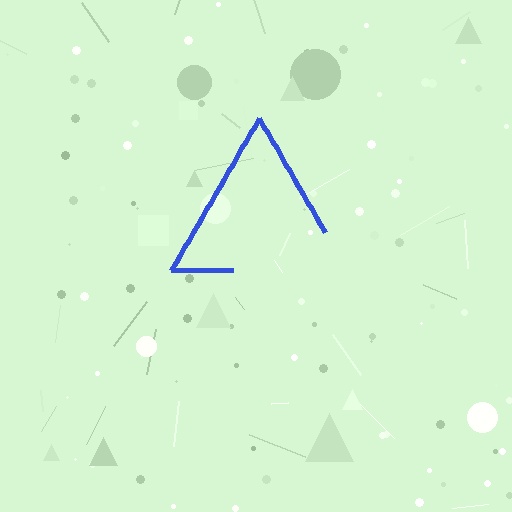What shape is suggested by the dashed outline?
The dashed outline suggests a triangle.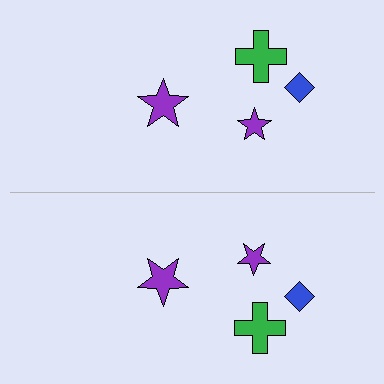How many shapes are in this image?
There are 8 shapes in this image.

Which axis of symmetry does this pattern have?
The pattern has a horizontal axis of symmetry running through the center of the image.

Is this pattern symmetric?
Yes, this pattern has bilateral (reflection) symmetry.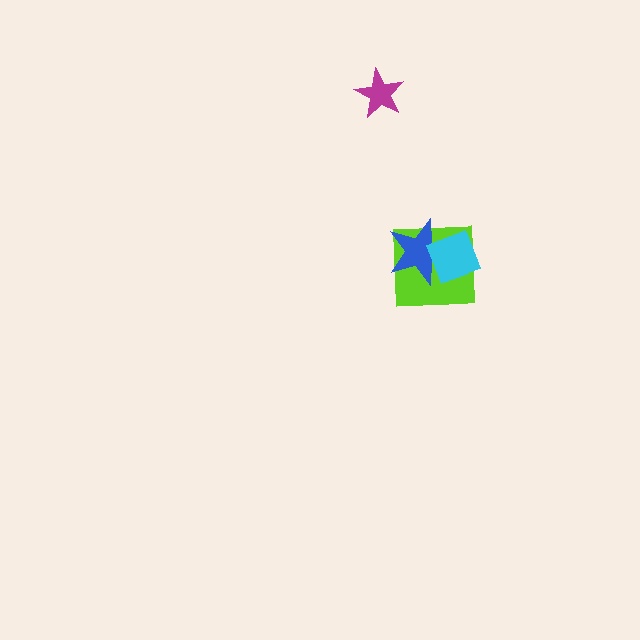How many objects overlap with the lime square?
2 objects overlap with the lime square.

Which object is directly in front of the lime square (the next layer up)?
The blue star is directly in front of the lime square.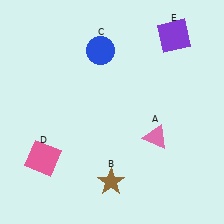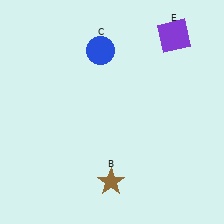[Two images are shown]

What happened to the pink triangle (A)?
The pink triangle (A) was removed in Image 2. It was in the bottom-right area of Image 1.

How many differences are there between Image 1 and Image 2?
There are 2 differences between the two images.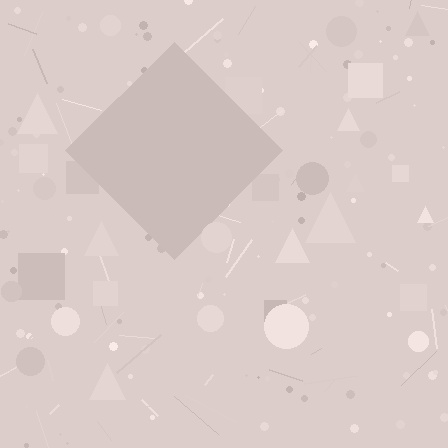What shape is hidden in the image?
A diamond is hidden in the image.